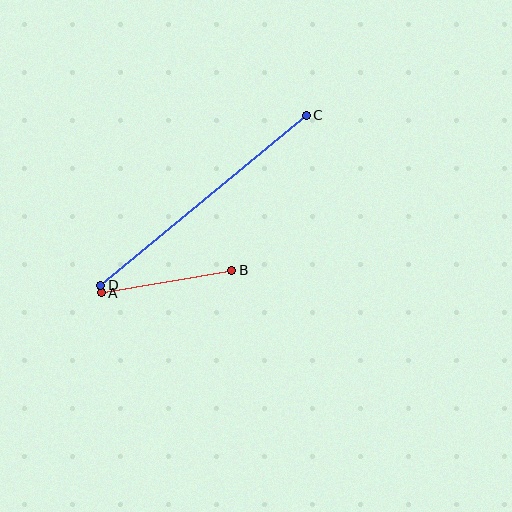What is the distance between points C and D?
The distance is approximately 267 pixels.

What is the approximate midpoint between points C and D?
The midpoint is at approximately (203, 200) pixels.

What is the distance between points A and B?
The distance is approximately 132 pixels.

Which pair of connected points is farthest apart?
Points C and D are farthest apart.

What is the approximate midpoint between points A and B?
The midpoint is at approximately (167, 281) pixels.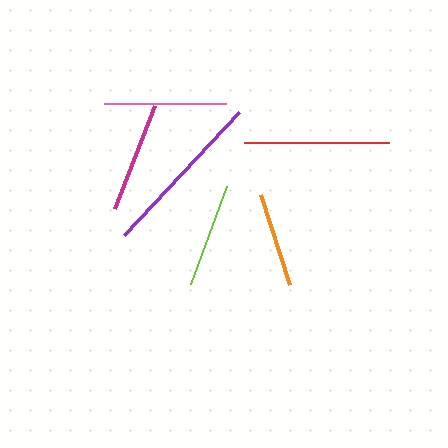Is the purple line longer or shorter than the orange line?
The purple line is longer than the orange line.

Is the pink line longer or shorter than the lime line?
The pink line is longer than the lime line.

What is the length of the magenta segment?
The magenta segment is approximately 110 pixels long.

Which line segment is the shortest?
The orange line is the shortest at approximately 95 pixels.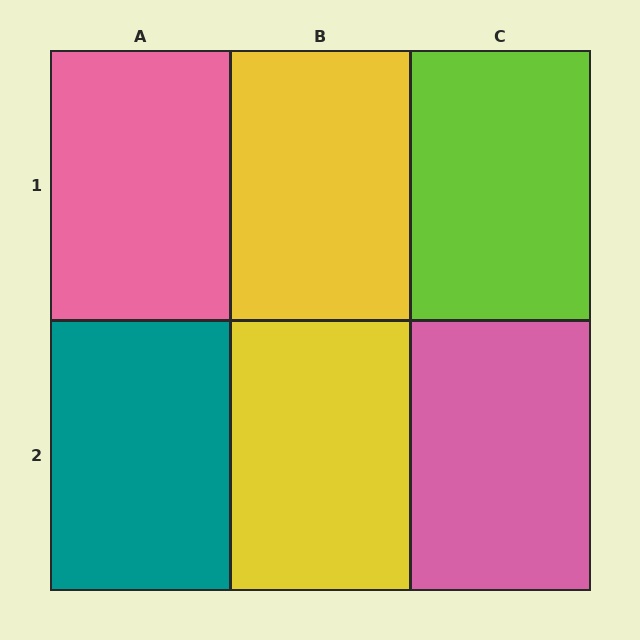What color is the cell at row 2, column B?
Yellow.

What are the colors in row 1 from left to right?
Pink, yellow, lime.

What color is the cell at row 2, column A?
Teal.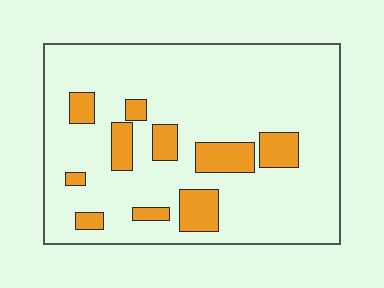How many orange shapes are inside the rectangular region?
10.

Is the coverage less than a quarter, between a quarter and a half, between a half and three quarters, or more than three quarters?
Less than a quarter.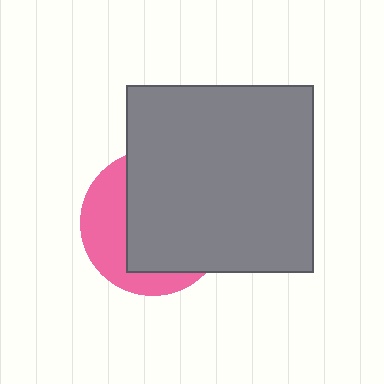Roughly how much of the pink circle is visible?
A small part of it is visible (roughly 35%).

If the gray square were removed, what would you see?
You would see the complete pink circle.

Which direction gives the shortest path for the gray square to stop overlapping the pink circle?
Moving right gives the shortest separation.